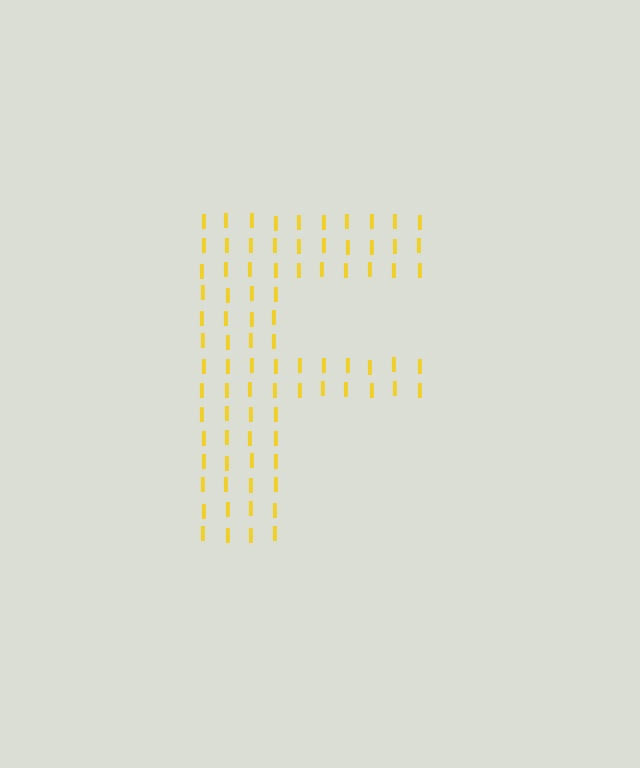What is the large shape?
The large shape is the letter F.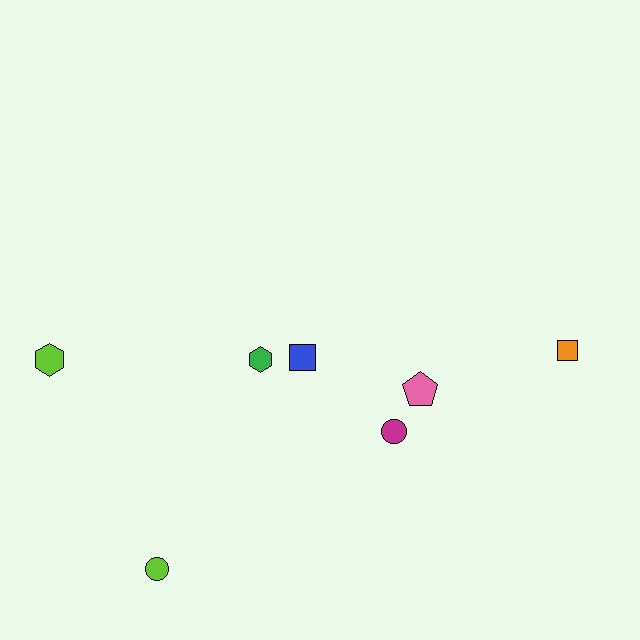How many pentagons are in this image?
There is 1 pentagon.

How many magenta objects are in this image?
There is 1 magenta object.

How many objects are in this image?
There are 7 objects.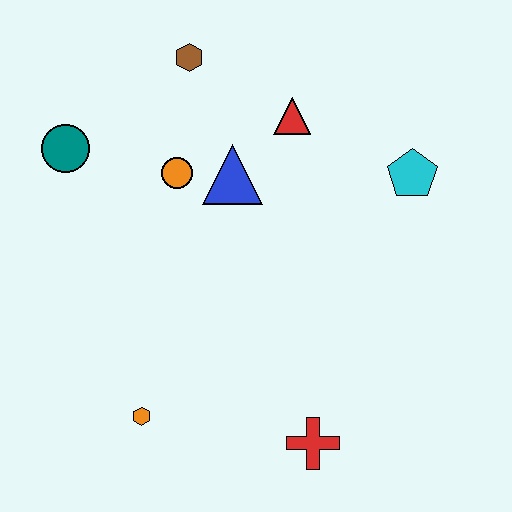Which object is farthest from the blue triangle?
The red cross is farthest from the blue triangle.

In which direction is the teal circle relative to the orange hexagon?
The teal circle is above the orange hexagon.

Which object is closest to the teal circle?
The orange circle is closest to the teal circle.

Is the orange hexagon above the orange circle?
No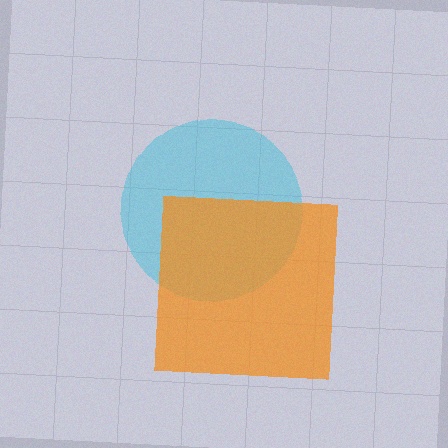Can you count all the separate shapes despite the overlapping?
Yes, there are 2 separate shapes.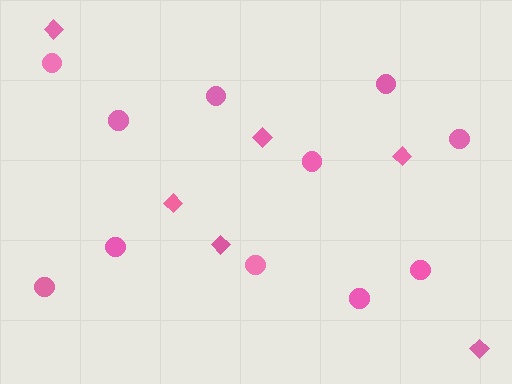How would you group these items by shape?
There are 2 groups: one group of circles (11) and one group of diamonds (6).